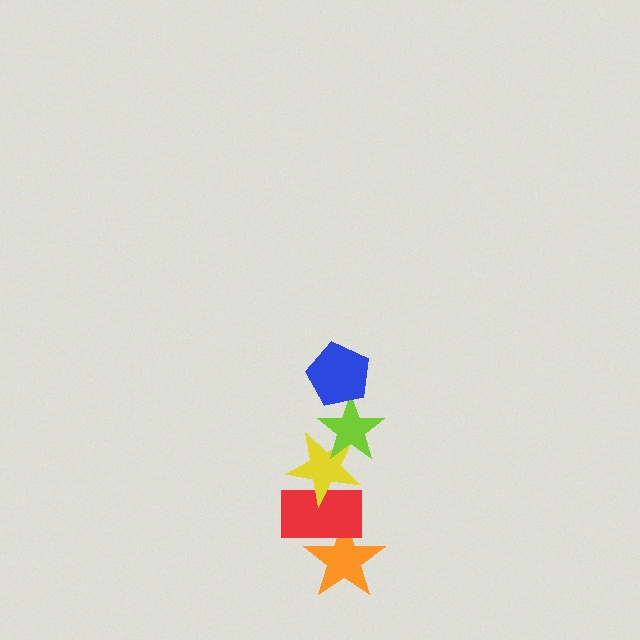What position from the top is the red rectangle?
The red rectangle is 4th from the top.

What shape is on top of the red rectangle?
The yellow star is on top of the red rectangle.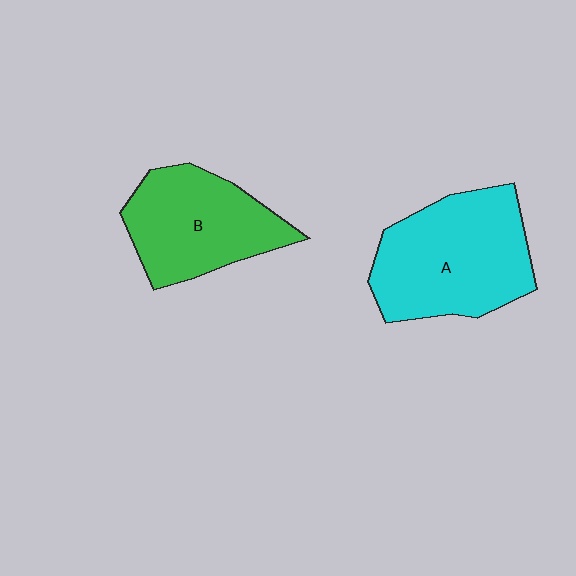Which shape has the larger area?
Shape A (cyan).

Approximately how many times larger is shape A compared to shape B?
Approximately 1.2 times.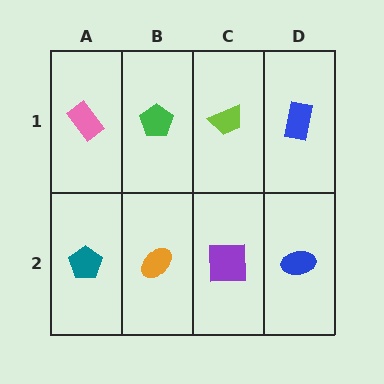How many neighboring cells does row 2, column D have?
2.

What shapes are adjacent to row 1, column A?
A teal pentagon (row 2, column A), a green pentagon (row 1, column B).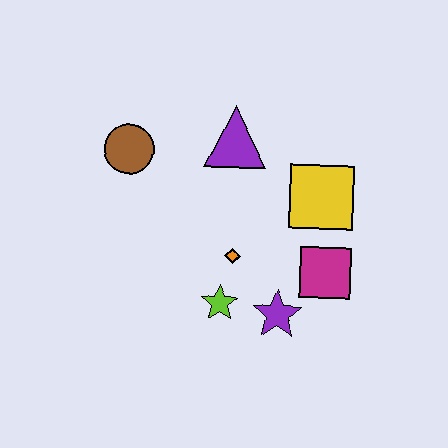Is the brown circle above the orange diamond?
Yes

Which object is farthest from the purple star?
The brown circle is farthest from the purple star.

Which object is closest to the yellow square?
The magenta square is closest to the yellow square.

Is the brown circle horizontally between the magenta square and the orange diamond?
No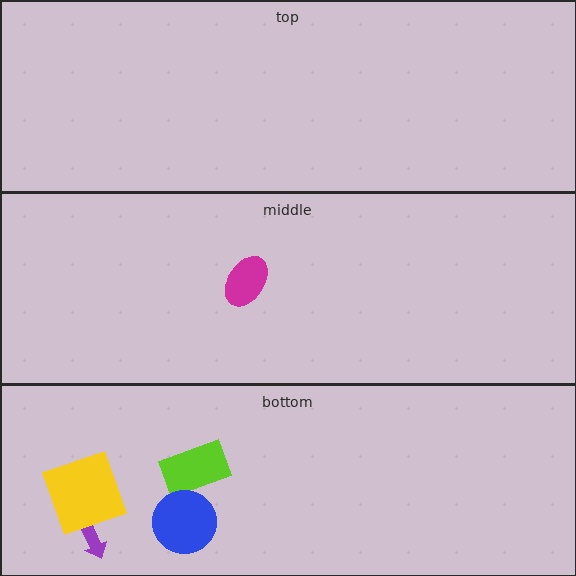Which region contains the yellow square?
The bottom region.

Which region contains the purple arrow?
The bottom region.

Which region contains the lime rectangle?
The bottom region.